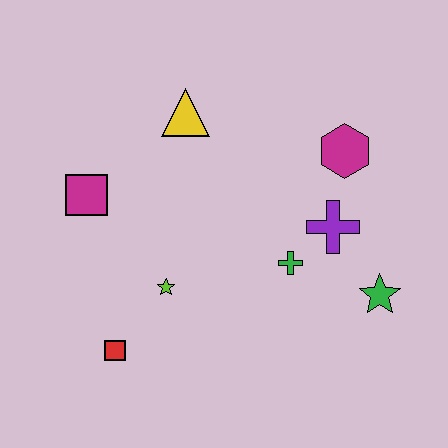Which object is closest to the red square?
The lime star is closest to the red square.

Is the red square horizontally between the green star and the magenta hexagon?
No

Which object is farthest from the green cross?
The magenta square is farthest from the green cross.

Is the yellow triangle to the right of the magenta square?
Yes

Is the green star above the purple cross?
No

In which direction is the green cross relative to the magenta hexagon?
The green cross is below the magenta hexagon.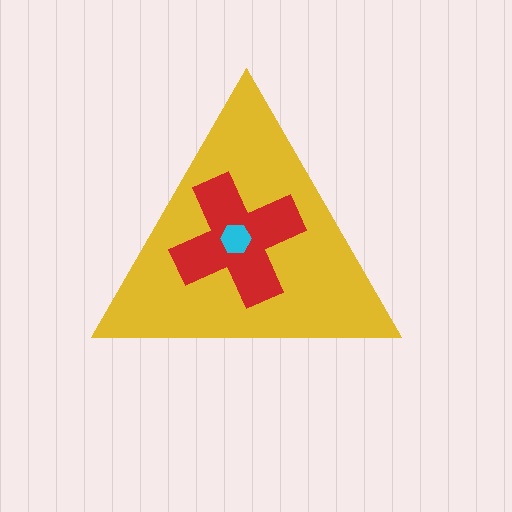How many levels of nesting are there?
3.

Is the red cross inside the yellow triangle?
Yes.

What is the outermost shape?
The yellow triangle.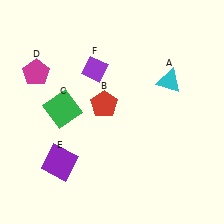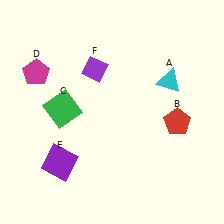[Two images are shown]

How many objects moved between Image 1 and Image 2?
1 object moved between the two images.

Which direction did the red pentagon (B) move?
The red pentagon (B) moved right.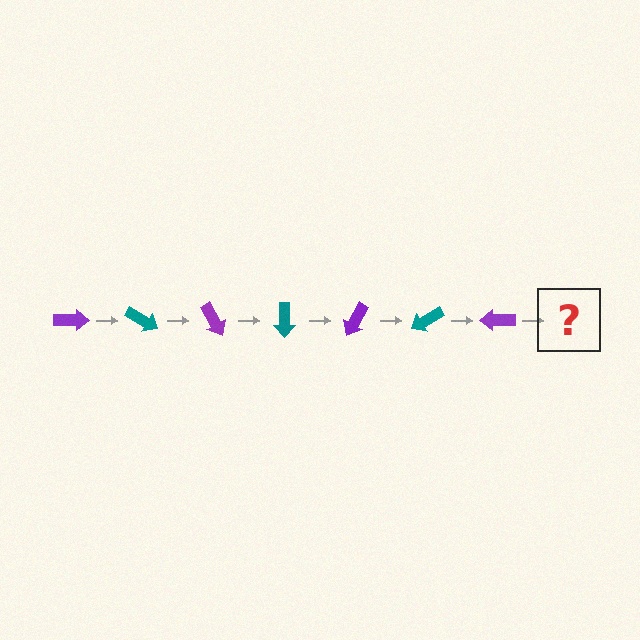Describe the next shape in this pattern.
It should be a teal arrow, rotated 210 degrees from the start.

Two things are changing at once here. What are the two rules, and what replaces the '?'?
The two rules are that it rotates 30 degrees each step and the color cycles through purple and teal. The '?' should be a teal arrow, rotated 210 degrees from the start.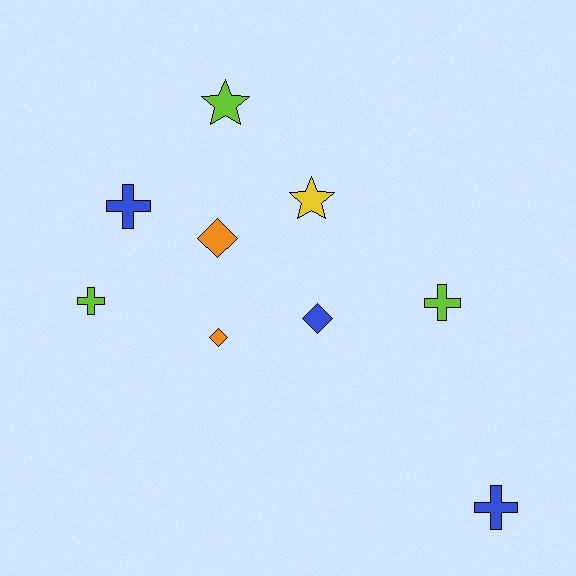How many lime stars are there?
There is 1 lime star.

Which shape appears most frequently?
Cross, with 4 objects.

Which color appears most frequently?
Blue, with 3 objects.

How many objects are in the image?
There are 9 objects.